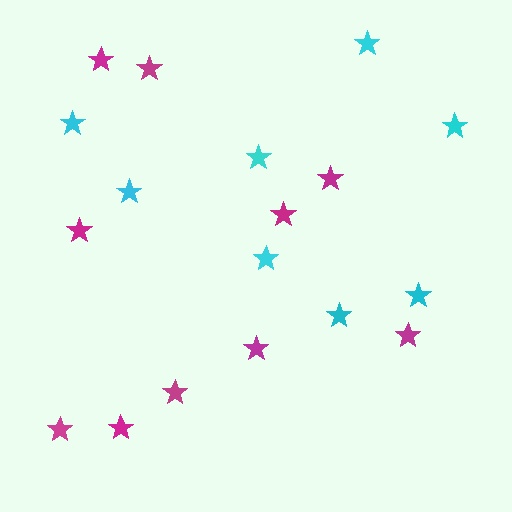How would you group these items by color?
There are 2 groups: one group of cyan stars (8) and one group of magenta stars (10).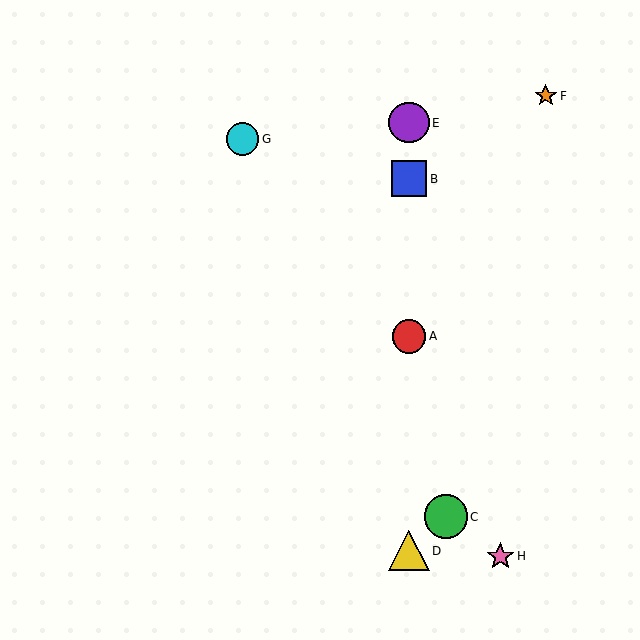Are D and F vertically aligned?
No, D is at x≈409 and F is at x≈546.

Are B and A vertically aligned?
Yes, both are at x≈409.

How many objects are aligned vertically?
4 objects (A, B, D, E) are aligned vertically.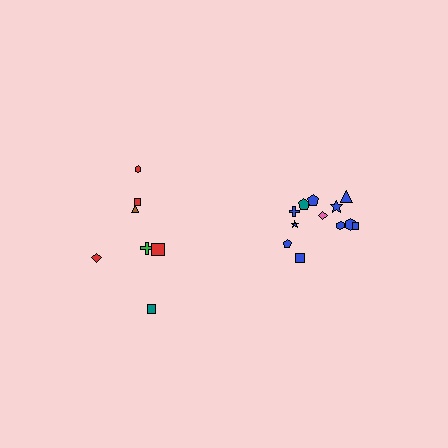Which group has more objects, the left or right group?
The right group.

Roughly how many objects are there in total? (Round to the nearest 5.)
Roughly 20 objects in total.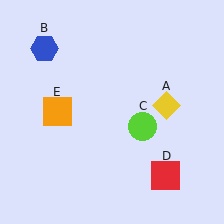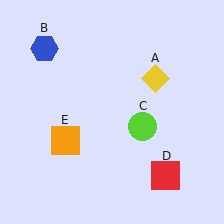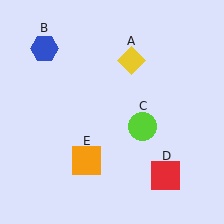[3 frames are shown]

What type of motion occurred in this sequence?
The yellow diamond (object A), orange square (object E) rotated counterclockwise around the center of the scene.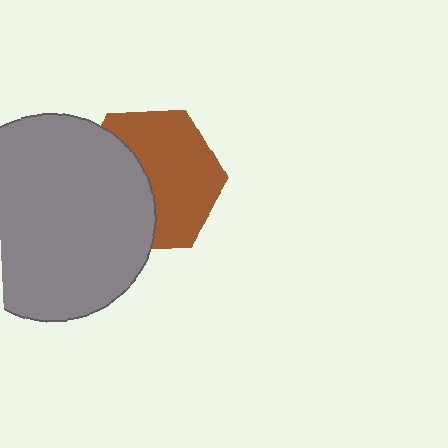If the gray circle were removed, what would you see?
You would see the complete brown hexagon.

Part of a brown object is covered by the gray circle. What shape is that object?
It is a hexagon.